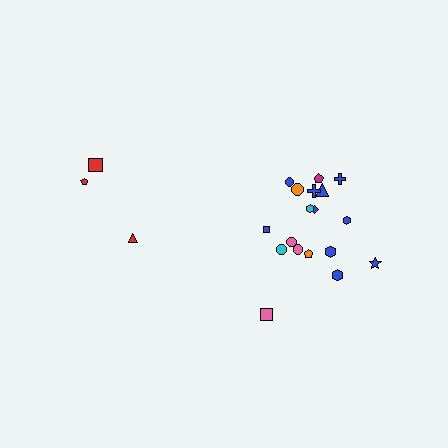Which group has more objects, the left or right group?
The right group.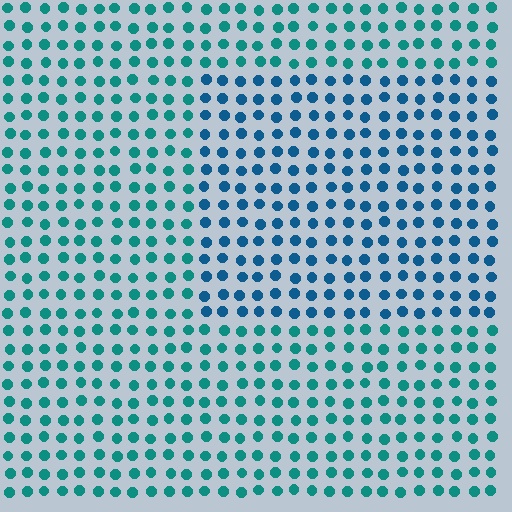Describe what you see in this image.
The image is filled with small teal elements in a uniform arrangement. A rectangle-shaped region is visible where the elements are tinted to a slightly different hue, forming a subtle color boundary.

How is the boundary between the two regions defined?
The boundary is defined purely by a slight shift in hue (about 30 degrees). Spacing, size, and orientation are identical on both sides.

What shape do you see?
I see a rectangle.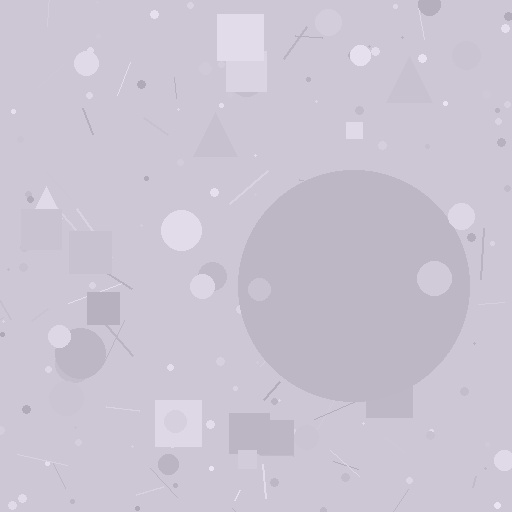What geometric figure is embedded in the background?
A circle is embedded in the background.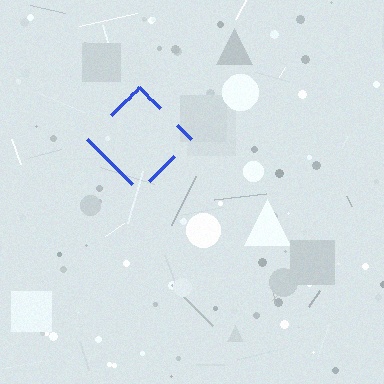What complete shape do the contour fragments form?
The contour fragments form a diamond.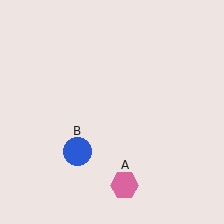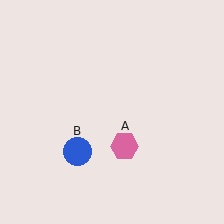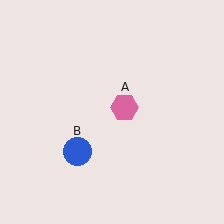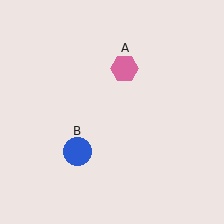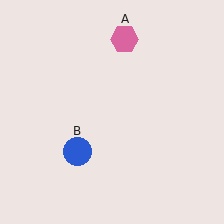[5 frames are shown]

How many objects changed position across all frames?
1 object changed position: pink hexagon (object A).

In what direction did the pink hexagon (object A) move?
The pink hexagon (object A) moved up.